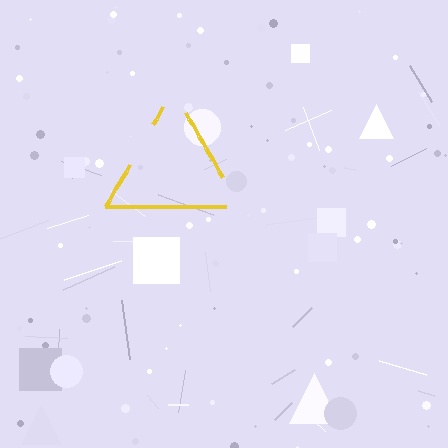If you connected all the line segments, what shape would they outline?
They would outline a triangle.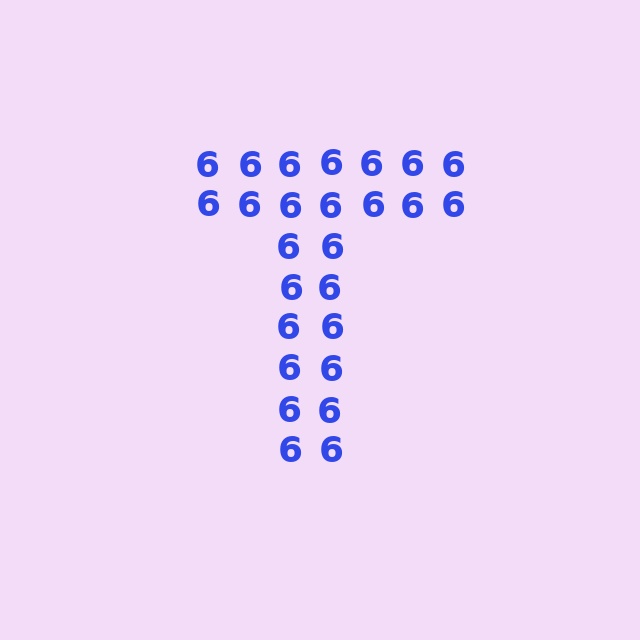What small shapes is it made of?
It is made of small digit 6's.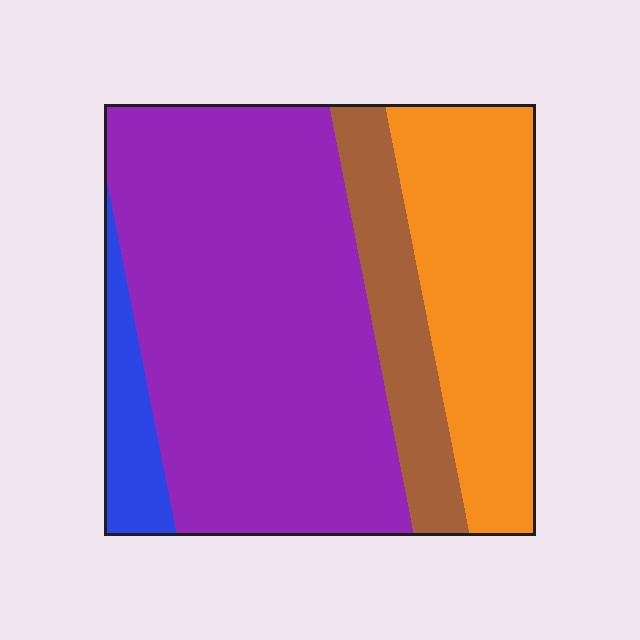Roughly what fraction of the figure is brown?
Brown takes up about one eighth (1/8) of the figure.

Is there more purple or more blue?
Purple.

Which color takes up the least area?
Blue, at roughly 5%.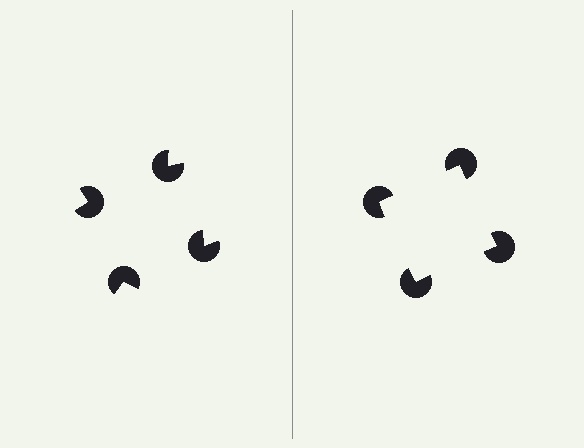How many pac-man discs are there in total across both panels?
8 — 4 on each side.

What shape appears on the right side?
An illusory square.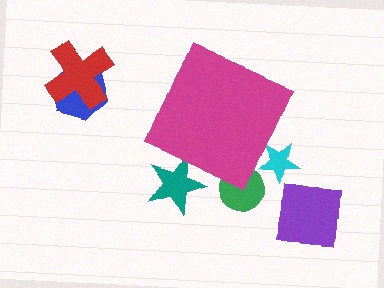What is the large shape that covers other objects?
A magenta diamond.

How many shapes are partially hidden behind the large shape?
3 shapes are partially hidden.